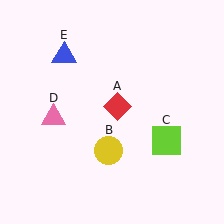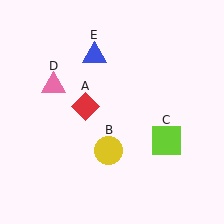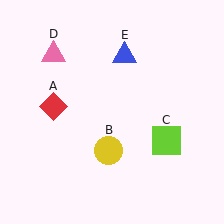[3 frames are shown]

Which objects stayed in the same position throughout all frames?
Yellow circle (object B) and lime square (object C) remained stationary.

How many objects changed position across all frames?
3 objects changed position: red diamond (object A), pink triangle (object D), blue triangle (object E).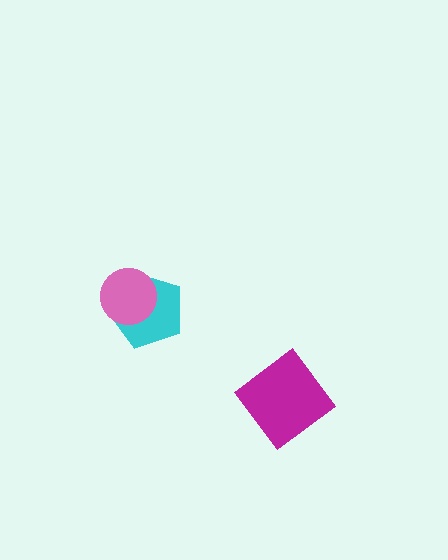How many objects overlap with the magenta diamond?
0 objects overlap with the magenta diamond.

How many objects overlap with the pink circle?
1 object overlaps with the pink circle.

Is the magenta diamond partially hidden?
No, no other shape covers it.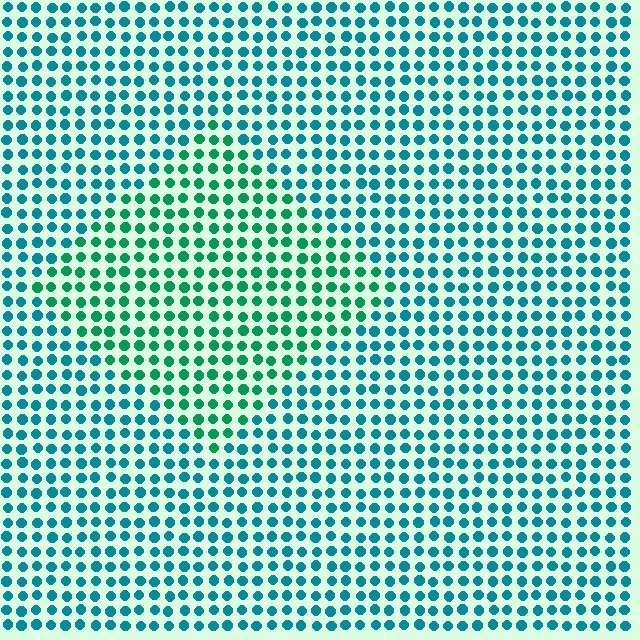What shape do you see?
I see a diamond.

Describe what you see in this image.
The image is filled with small teal elements in a uniform arrangement. A diamond-shaped region is visible where the elements are tinted to a slightly different hue, forming a subtle color boundary.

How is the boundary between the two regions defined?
The boundary is defined purely by a slight shift in hue (about 34 degrees). Spacing, size, and orientation are identical on both sides.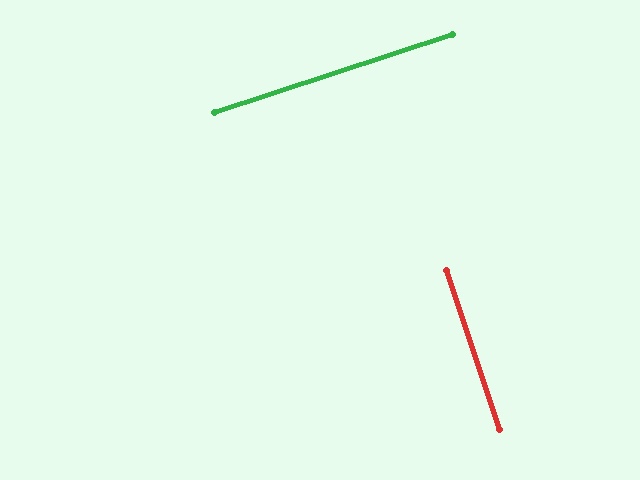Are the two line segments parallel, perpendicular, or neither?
Perpendicular — they meet at approximately 90°.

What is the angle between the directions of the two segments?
Approximately 90 degrees.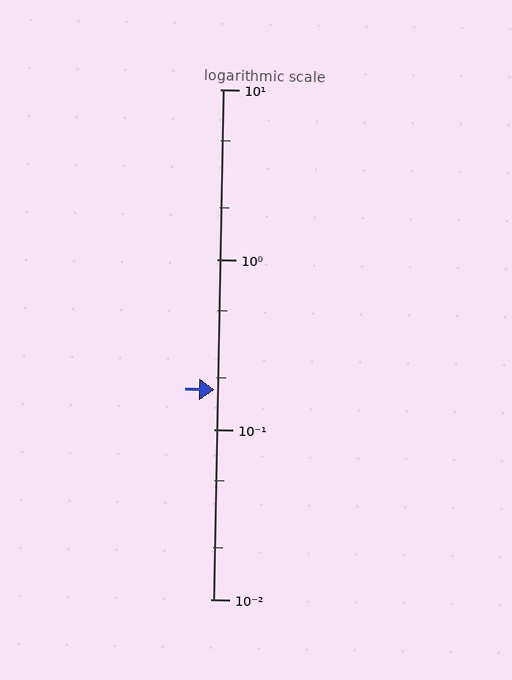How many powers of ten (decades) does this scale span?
The scale spans 3 decades, from 0.01 to 10.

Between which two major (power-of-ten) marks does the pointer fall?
The pointer is between 0.1 and 1.